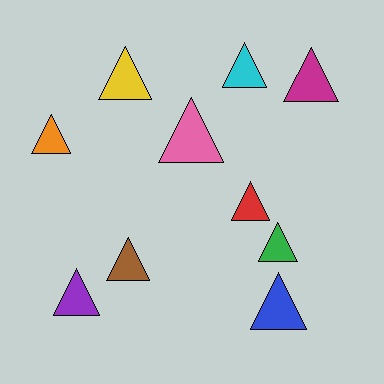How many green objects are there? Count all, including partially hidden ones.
There is 1 green object.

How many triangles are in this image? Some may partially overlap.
There are 10 triangles.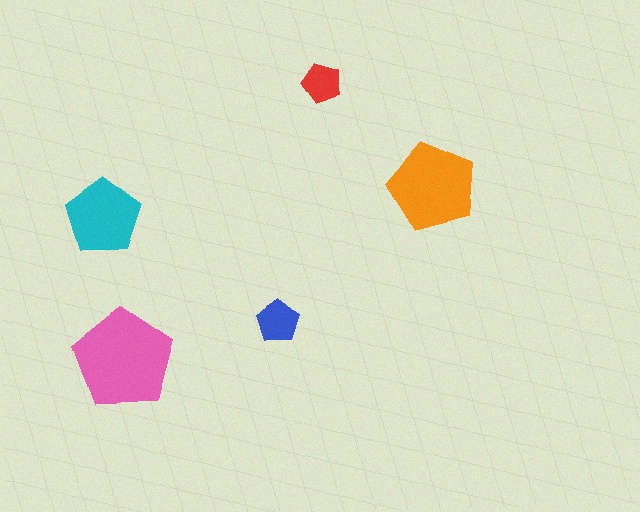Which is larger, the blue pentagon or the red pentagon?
The blue one.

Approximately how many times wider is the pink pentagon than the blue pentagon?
About 2.5 times wider.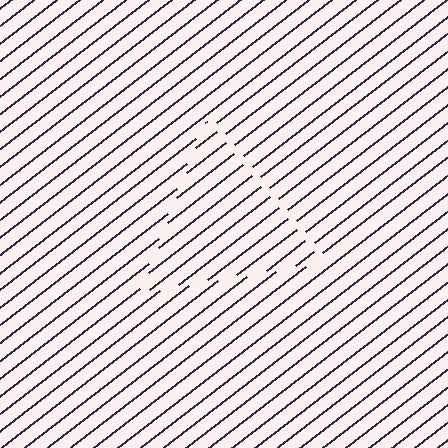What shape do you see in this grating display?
An illusory triangle. The interior of the shape contains the same grating, shifted by half a period — the contour is defined by the phase discontinuity where line-ends from the inner and outer gratings abut.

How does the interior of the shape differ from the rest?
The interior of the shape contains the same grating, shifted by half a period — the contour is defined by the phase discontinuity where line-ends from the inner and outer gratings abut.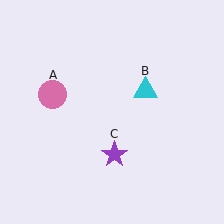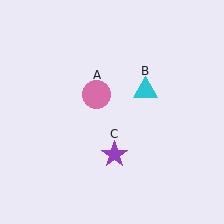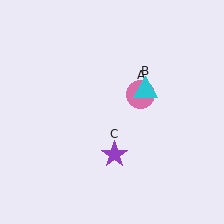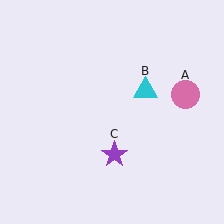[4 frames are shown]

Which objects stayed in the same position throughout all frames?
Cyan triangle (object B) and purple star (object C) remained stationary.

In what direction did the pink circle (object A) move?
The pink circle (object A) moved right.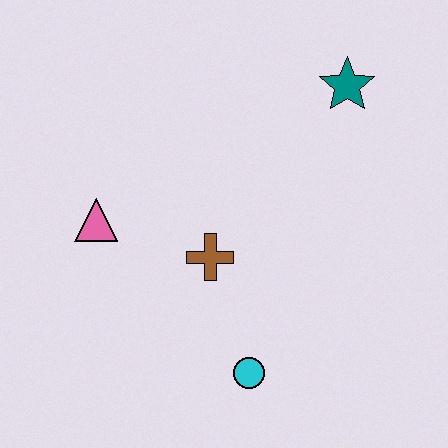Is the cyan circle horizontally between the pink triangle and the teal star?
Yes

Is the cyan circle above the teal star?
No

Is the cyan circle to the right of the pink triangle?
Yes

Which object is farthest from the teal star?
The cyan circle is farthest from the teal star.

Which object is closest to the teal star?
The brown cross is closest to the teal star.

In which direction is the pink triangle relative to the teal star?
The pink triangle is to the left of the teal star.